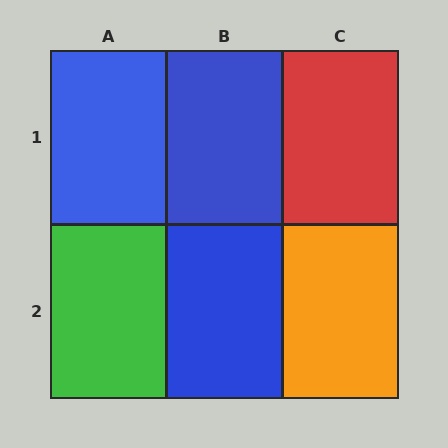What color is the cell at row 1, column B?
Blue.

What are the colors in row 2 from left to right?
Green, blue, orange.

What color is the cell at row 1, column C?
Red.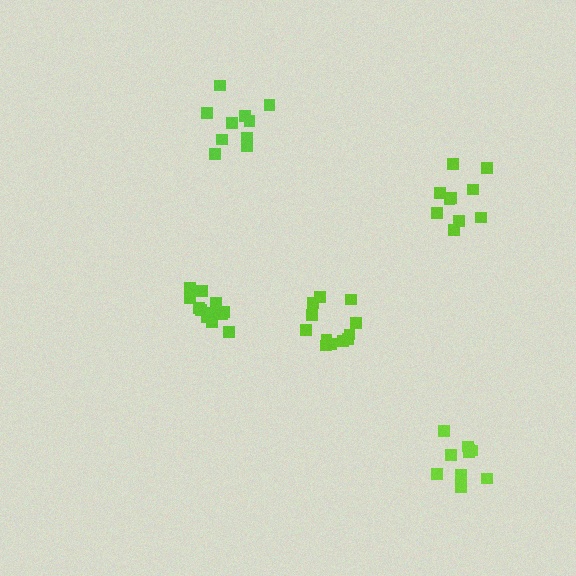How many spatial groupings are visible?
There are 5 spatial groupings.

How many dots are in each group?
Group 1: 10 dots, Group 2: 12 dots, Group 3: 10 dots, Group 4: 13 dots, Group 5: 10 dots (55 total).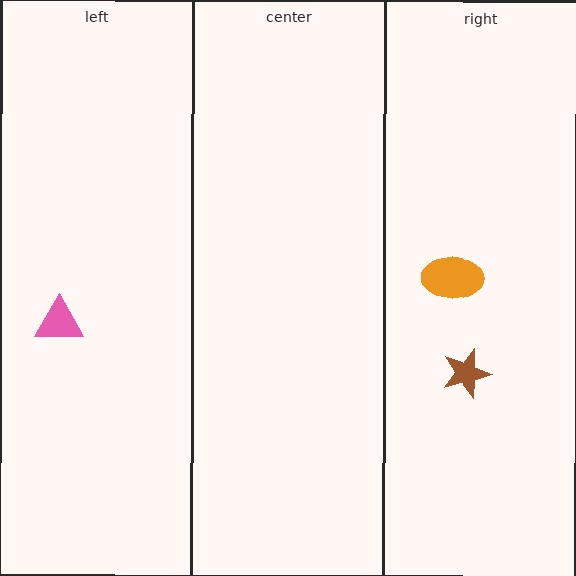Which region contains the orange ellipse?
The right region.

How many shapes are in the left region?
1.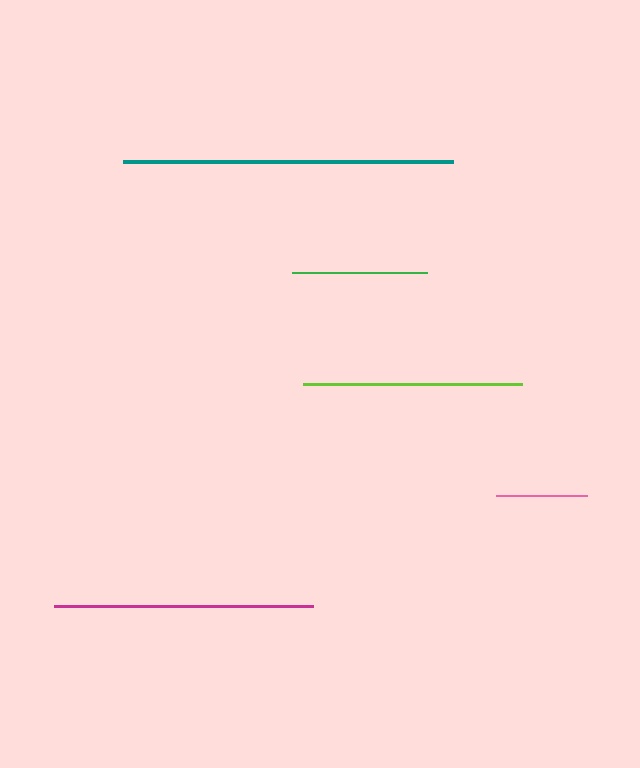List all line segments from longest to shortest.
From longest to shortest: teal, magenta, lime, green, pink.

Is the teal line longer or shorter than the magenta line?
The teal line is longer than the magenta line.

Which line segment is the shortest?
The pink line is the shortest at approximately 91 pixels.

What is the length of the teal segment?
The teal segment is approximately 330 pixels long.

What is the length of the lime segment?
The lime segment is approximately 219 pixels long.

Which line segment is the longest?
The teal line is the longest at approximately 330 pixels.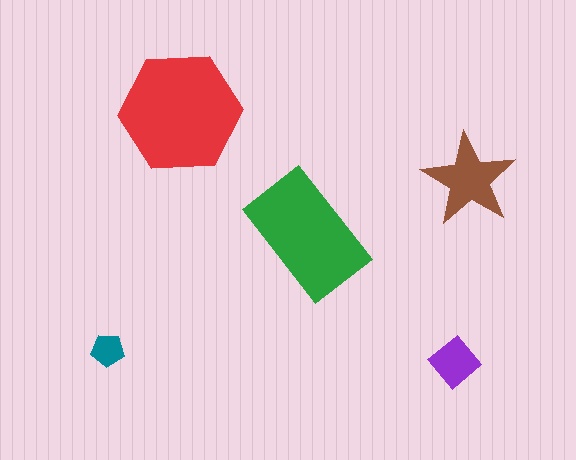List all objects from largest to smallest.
The red hexagon, the green rectangle, the brown star, the purple diamond, the teal pentagon.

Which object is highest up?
The red hexagon is topmost.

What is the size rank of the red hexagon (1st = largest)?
1st.